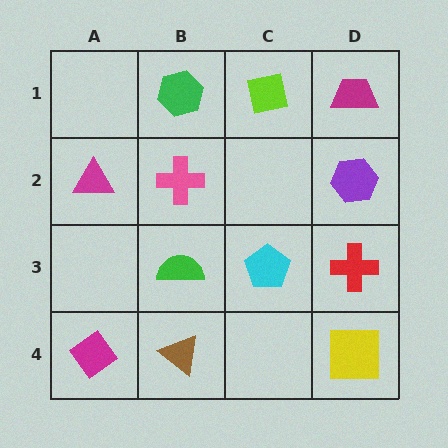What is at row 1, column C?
A lime square.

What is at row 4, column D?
A yellow square.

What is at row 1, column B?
A green hexagon.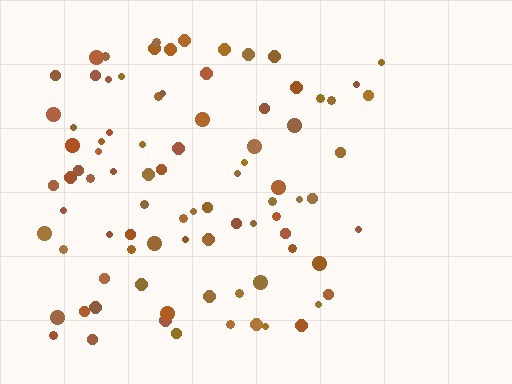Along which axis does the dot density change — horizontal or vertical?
Horizontal.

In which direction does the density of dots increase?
From right to left, with the left side densest.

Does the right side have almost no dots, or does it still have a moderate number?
Still a moderate number, just noticeably fewer than the left.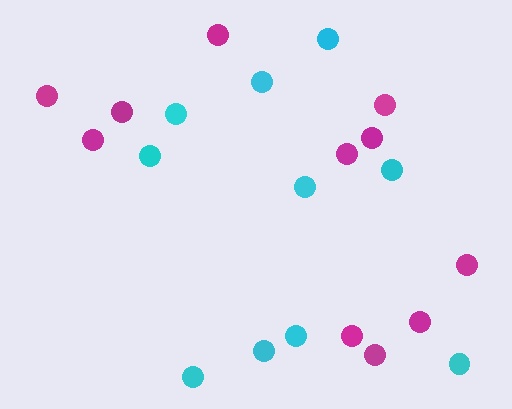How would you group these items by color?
There are 2 groups: one group of cyan circles (10) and one group of magenta circles (11).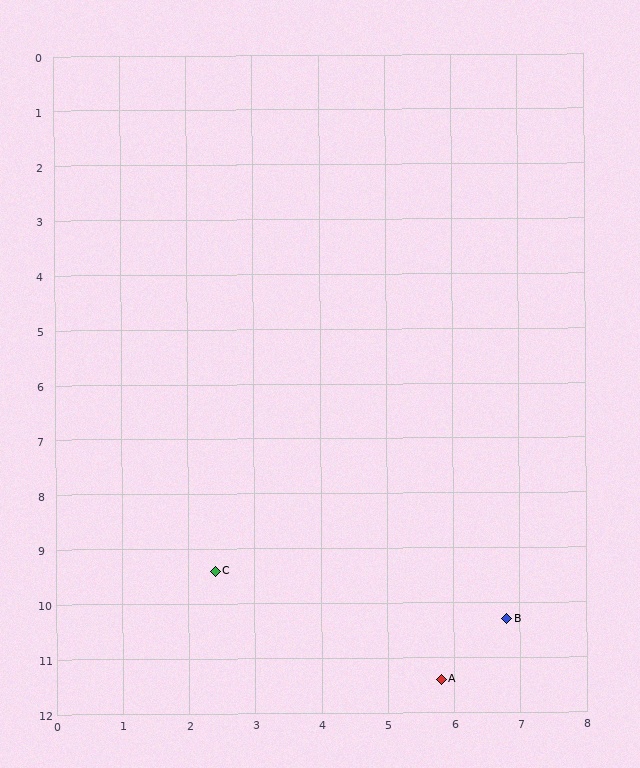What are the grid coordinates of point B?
Point B is at approximately (6.8, 10.3).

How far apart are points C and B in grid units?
Points C and B are about 4.5 grid units apart.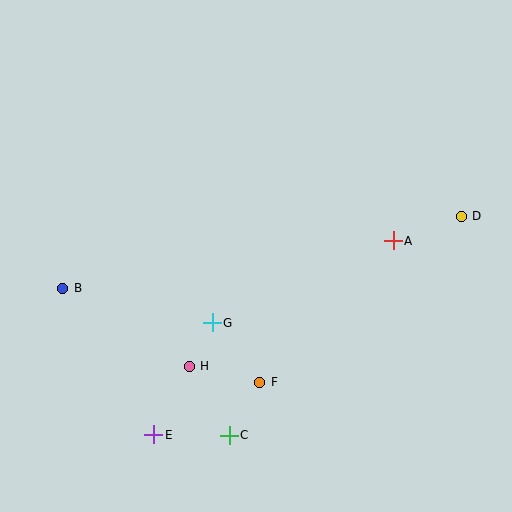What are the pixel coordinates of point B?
Point B is at (63, 288).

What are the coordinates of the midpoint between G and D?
The midpoint between G and D is at (337, 270).